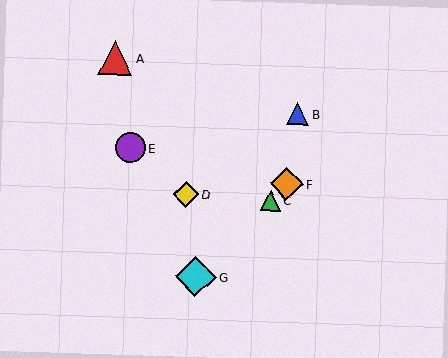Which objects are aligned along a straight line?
Objects C, F, G are aligned along a straight line.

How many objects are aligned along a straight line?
3 objects (C, F, G) are aligned along a straight line.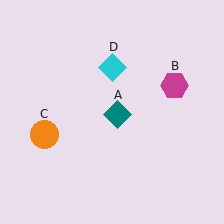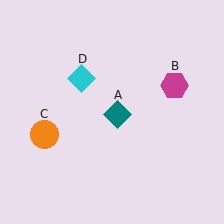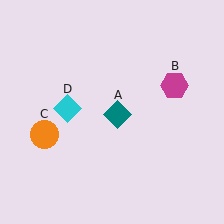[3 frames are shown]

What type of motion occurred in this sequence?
The cyan diamond (object D) rotated counterclockwise around the center of the scene.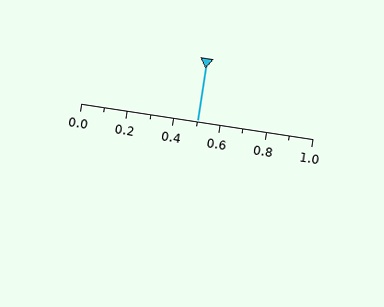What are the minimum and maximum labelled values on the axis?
The axis runs from 0.0 to 1.0.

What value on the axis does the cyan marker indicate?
The marker indicates approximately 0.5.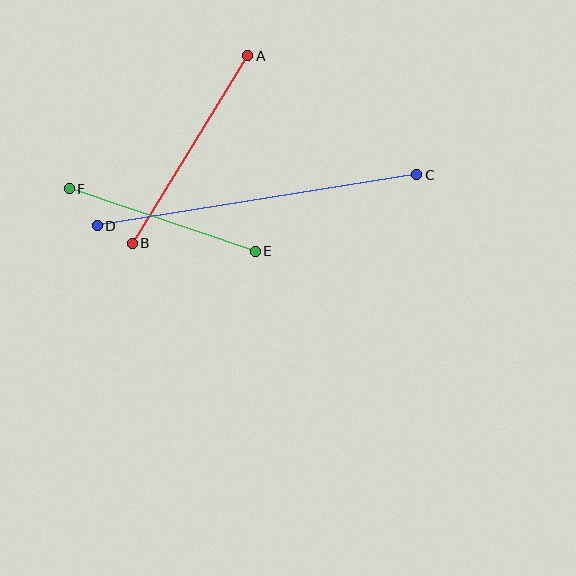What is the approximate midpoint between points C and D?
The midpoint is at approximately (257, 200) pixels.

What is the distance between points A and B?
The distance is approximately 220 pixels.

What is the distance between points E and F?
The distance is approximately 196 pixels.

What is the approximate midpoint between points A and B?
The midpoint is at approximately (190, 149) pixels.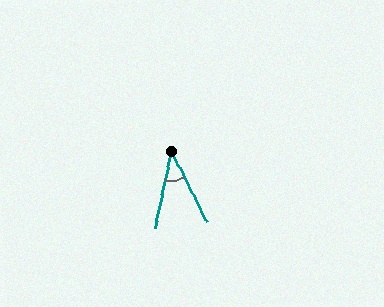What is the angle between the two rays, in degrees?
Approximately 38 degrees.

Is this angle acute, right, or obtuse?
It is acute.